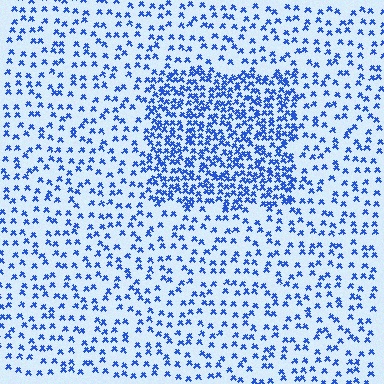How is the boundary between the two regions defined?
The boundary is defined by a change in element density (approximately 2.3x ratio). All elements are the same color, size, and shape.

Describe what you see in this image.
The image contains small blue elements arranged at two different densities. A rectangle-shaped region is visible where the elements are more densely packed than the surrounding area.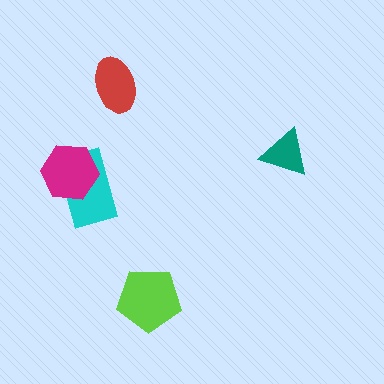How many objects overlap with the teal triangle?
0 objects overlap with the teal triangle.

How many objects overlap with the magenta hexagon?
1 object overlaps with the magenta hexagon.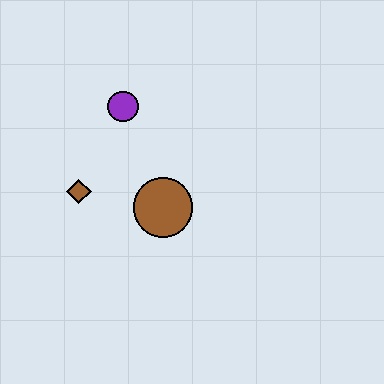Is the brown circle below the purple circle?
Yes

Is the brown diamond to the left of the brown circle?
Yes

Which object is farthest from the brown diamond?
The purple circle is farthest from the brown diamond.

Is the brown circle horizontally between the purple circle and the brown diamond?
No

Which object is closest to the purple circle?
The brown diamond is closest to the purple circle.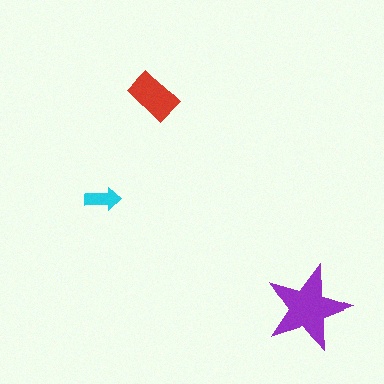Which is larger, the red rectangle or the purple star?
The purple star.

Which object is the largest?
The purple star.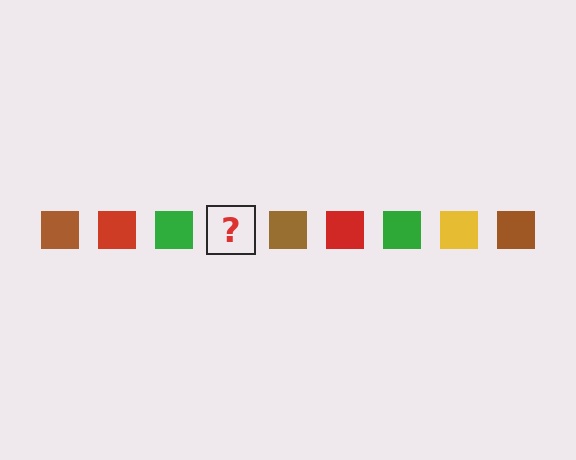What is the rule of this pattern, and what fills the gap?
The rule is that the pattern cycles through brown, red, green, yellow squares. The gap should be filled with a yellow square.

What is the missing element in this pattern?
The missing element is a yellow square.